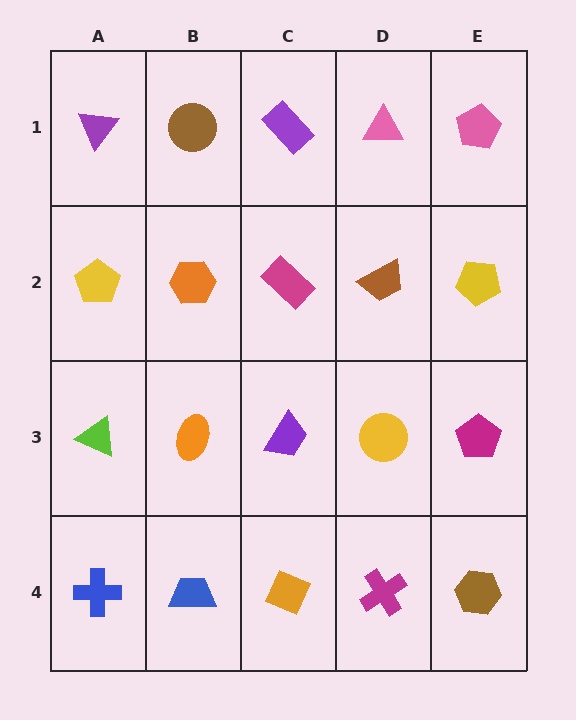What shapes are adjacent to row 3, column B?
An orange hexagon (row 2, column B), a blue trapezoid (row 4, column B), a lime triangle (row 3, column A), a purple trapezoid (row 3, column C).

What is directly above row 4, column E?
A magenta pentagon.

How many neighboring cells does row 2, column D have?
4.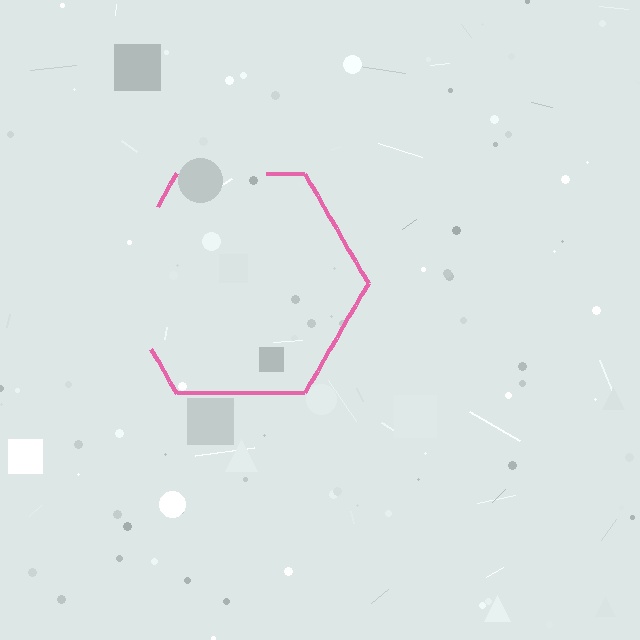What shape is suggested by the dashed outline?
The dashed outline suggests a hexagon.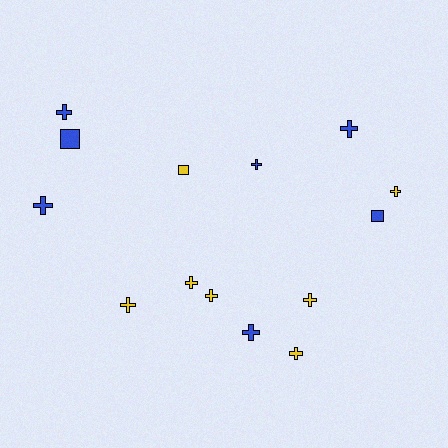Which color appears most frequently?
Blue, with 7 objects.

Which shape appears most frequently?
Cross, with 11 objects.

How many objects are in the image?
There are 14 objects.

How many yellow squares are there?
There is 1 yellow square.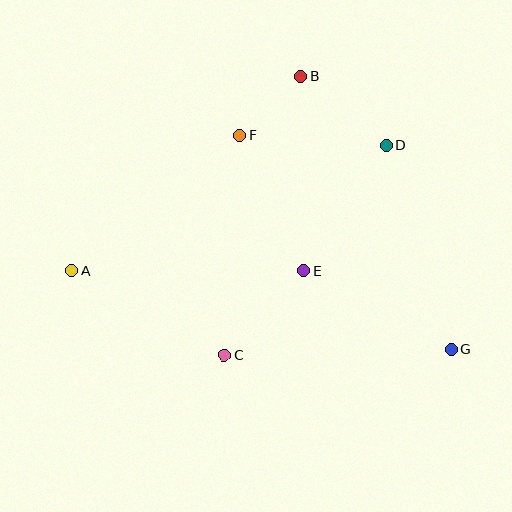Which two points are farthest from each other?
Points A and G are farthest from each other.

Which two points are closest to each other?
Points B and F are closest to each other.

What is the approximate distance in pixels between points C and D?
The distance between C and D is approximately 265 pixels.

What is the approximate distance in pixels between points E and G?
The distance between E and G is approximately 167 pixels.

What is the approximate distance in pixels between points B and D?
The distance between B and D is approximately 110 pixels.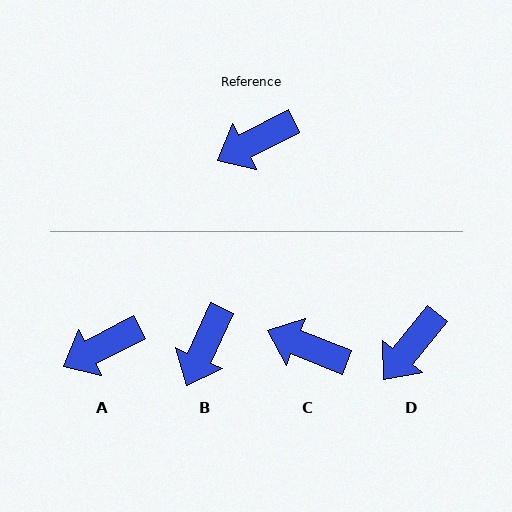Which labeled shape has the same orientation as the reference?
A.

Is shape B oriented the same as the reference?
No, it is off by about 39 degrees.